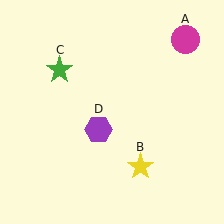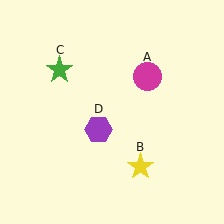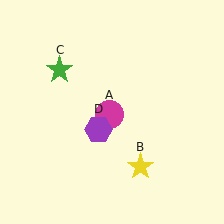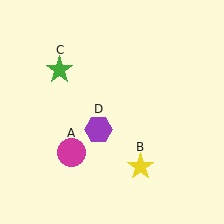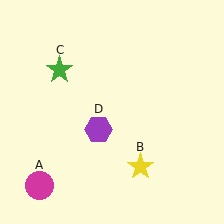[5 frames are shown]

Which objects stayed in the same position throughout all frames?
Yellow star (object B) and green star (object C) and purple hexagon (object D) remained stationary.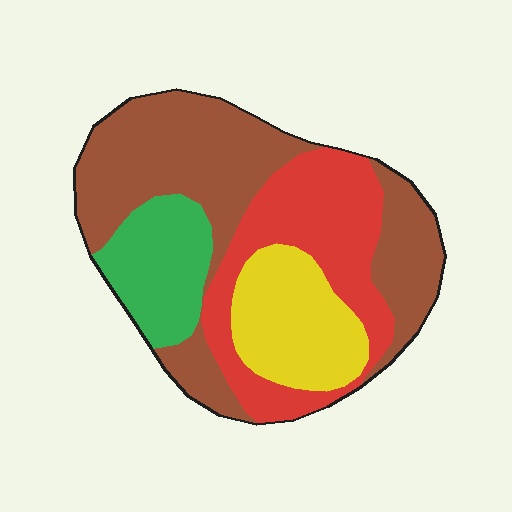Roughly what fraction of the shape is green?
Green covers around 15% of the shape.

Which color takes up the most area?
Brown, at roughly 40%.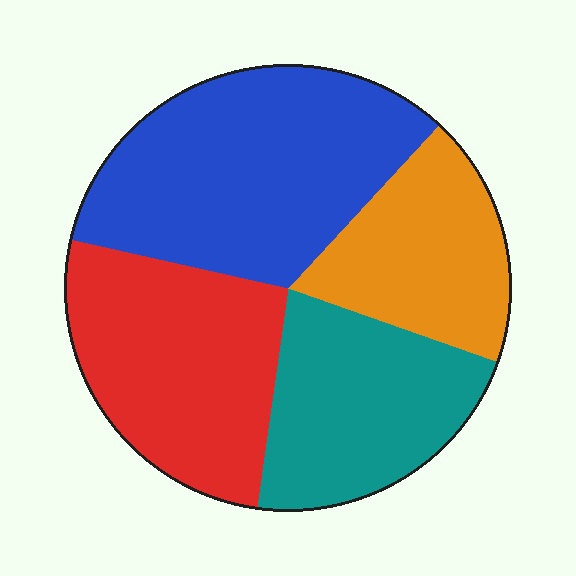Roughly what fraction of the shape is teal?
Teal covers 22% of the shape.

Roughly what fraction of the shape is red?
Red covers 26% of the shape.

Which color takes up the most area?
Blue, at roughly 35%.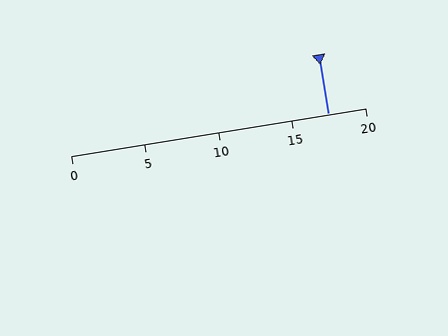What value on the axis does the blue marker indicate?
The marker indicates approximately 17.5.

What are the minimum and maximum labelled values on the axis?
The axis runs from 0 to 20.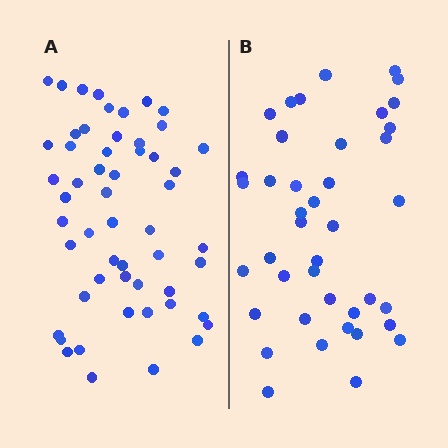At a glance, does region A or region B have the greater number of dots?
Region A (the left region) has more dots.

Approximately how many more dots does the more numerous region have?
Region A has approximately 15 more dots than region B.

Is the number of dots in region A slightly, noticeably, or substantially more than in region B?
Region A has noticeably more, but not dramatically so. The ratio is roughly 1.3 to 1.